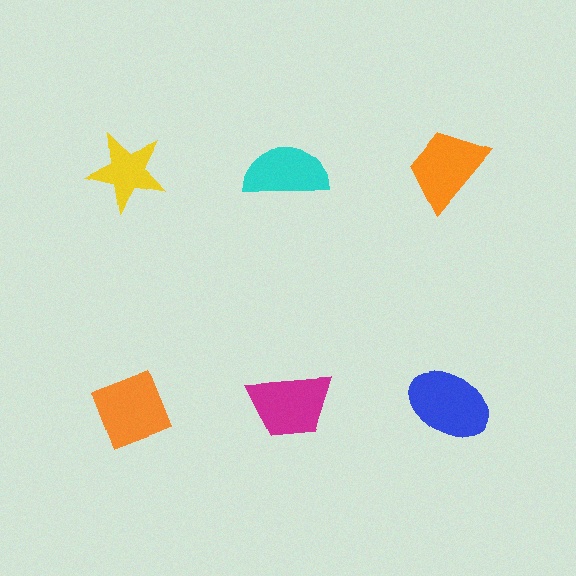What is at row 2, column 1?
An orange diamond.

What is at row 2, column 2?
A magenta trapezoid.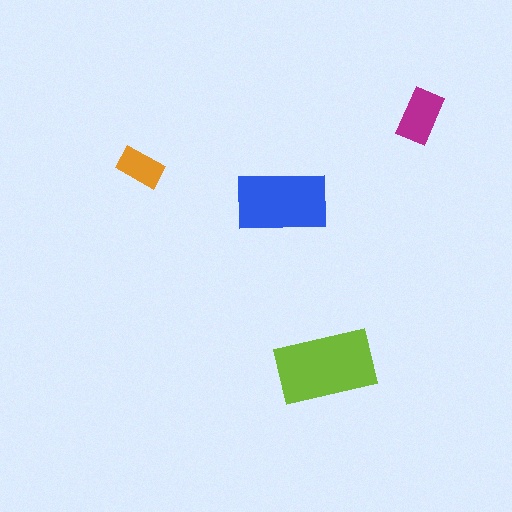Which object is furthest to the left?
The orange rectangle is leftmost.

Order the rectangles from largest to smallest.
the lime one, the blue one, the magenta one, the orange one.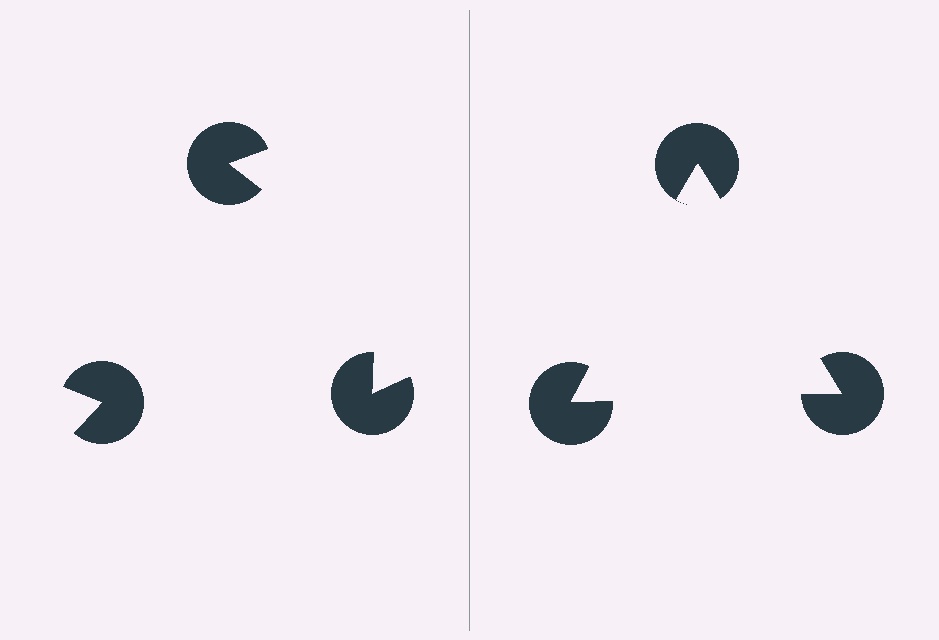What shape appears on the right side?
An illusory triangle.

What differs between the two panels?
The pac-man discs are positioned identically on both sides; only the wedge orientations differ. On the right they align to a triangle; on the left they are misaligned.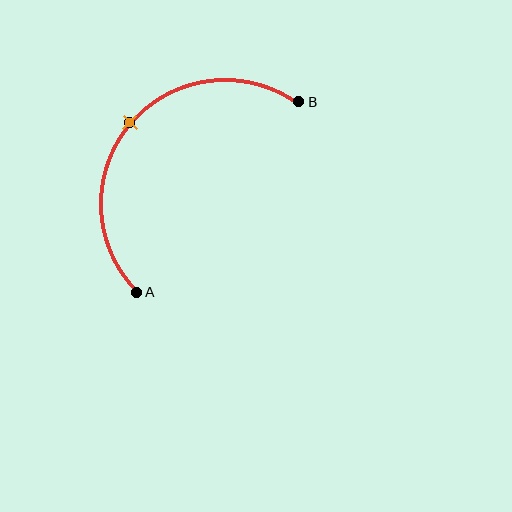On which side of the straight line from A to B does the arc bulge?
The arc bulges above and to the left of the straight line connecting A and B.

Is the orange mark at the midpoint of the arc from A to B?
Yes. The orange mark lies on the arc at equal arc-length from both A and B — it is the arc midpoint.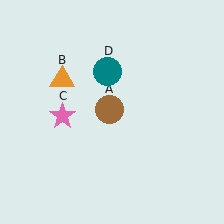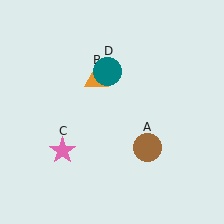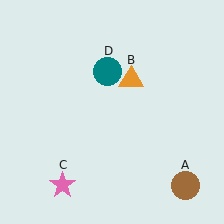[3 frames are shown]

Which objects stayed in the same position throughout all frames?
Teal circle (object D) remained stationary.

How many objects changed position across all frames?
3 objects changed position: brown circle (object A), orange triangle (object B), pink star (object C).